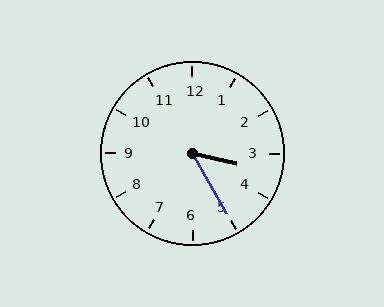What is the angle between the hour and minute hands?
Approximately 48 degrees.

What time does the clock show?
3:25.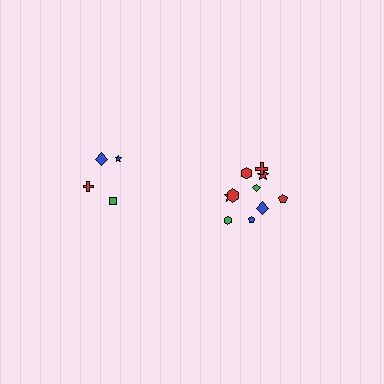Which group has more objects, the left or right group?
The right group.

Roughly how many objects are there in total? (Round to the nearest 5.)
Roughly 15 objects in total.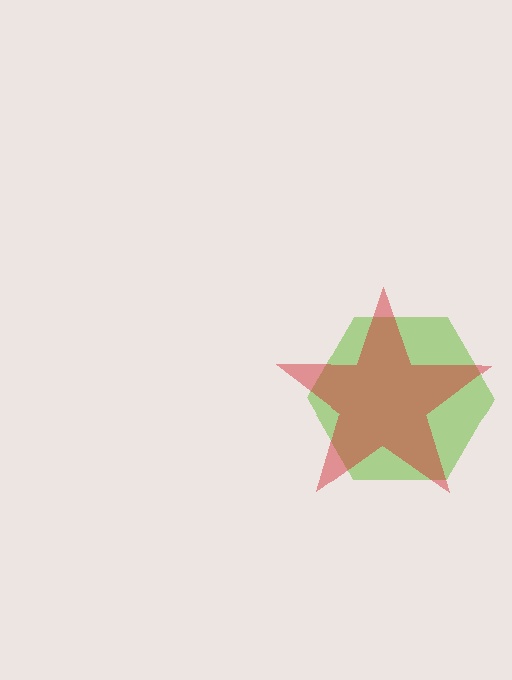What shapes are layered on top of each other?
The layered shapes are: a lime hexagon, a red star.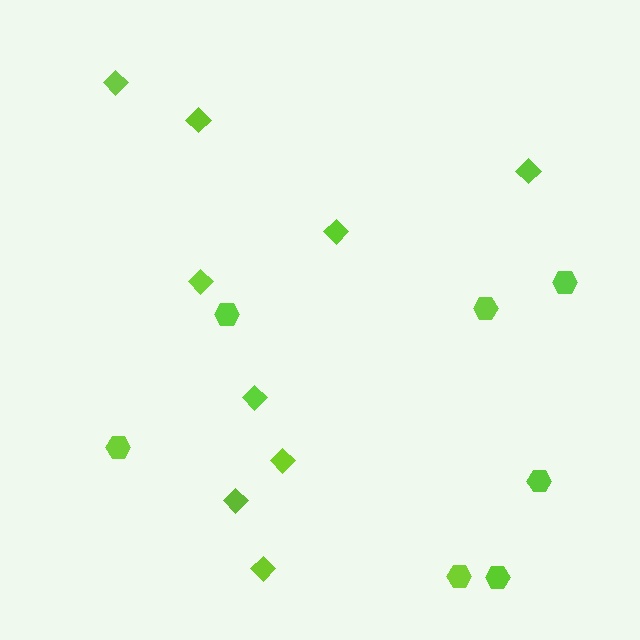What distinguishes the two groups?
There are 2 groups: one group of hexagons (7) and one group of diamonds (9).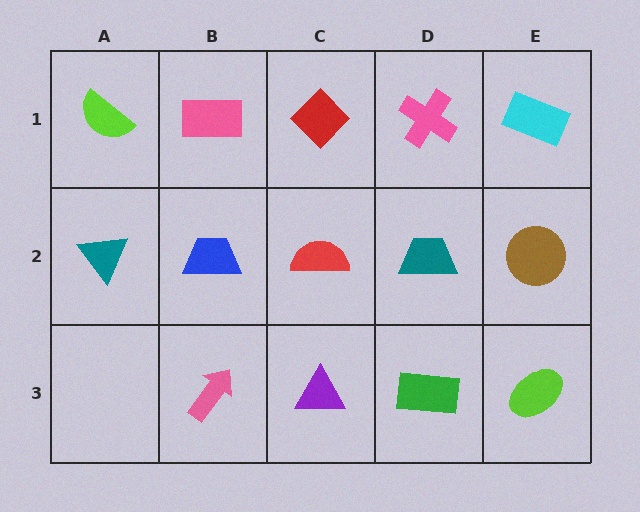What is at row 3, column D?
A green rectangle.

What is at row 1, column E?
A cyan rectangle.